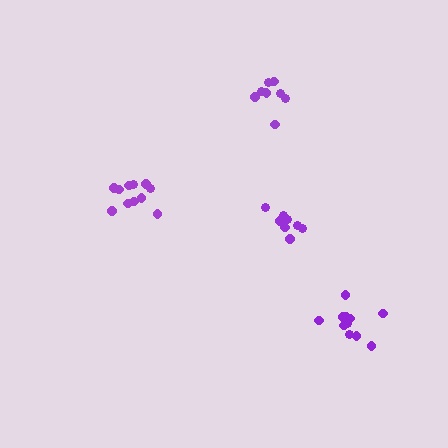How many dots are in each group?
Group 1: 11 dots, Group 2: 11 dots, Group 3: 8 dots, Group 4: 8 dots (38 total).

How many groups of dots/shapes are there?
There are 4 groups.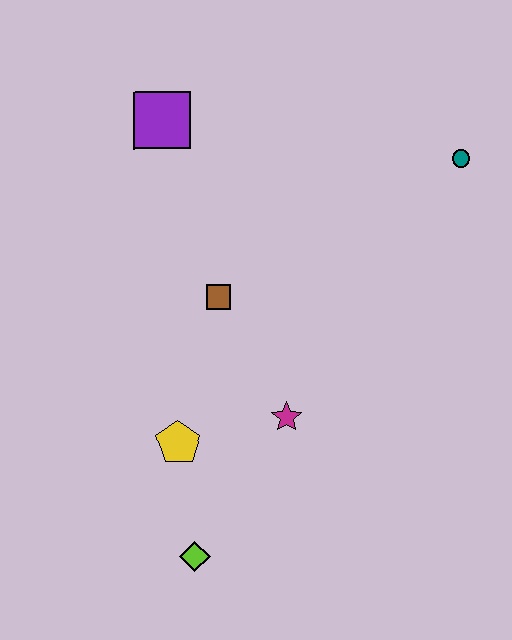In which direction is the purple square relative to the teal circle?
The purple square is to the left of the teal circle.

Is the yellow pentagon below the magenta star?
Yes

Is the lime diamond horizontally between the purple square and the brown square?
Yes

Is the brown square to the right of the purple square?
Yes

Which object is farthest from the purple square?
The lime diamond is farthest from the purple square.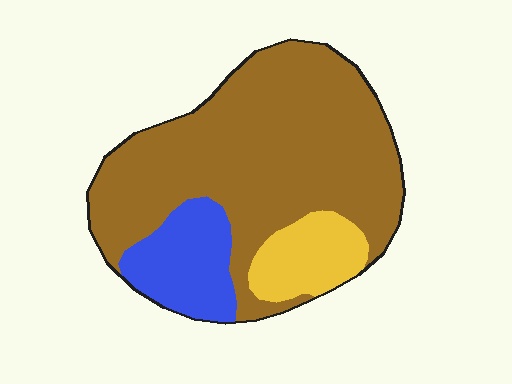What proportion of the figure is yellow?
Yellow takes up about one eighth (1/8) of the figure.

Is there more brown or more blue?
Brown.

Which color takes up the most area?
Brown, at roughly 70%.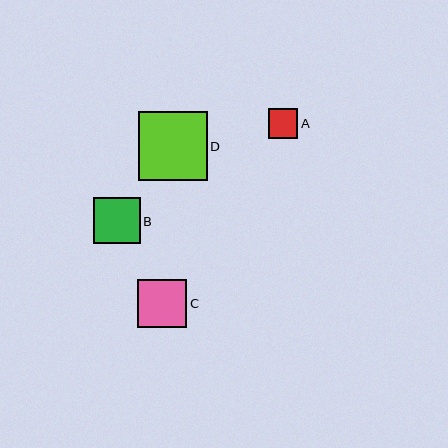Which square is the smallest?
Square A is the smallest with a size of approximately 30 pixels.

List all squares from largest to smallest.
From largest to smallest: D, C, B, A.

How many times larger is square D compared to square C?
Square D is approximately 1.4 times the size of square C.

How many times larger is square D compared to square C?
Square D is approximately 1.4 times the size of square C.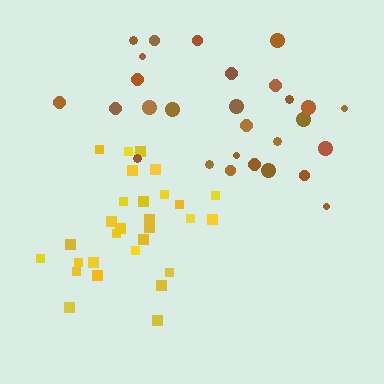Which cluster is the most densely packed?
Yellow.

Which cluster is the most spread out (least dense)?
Brown.